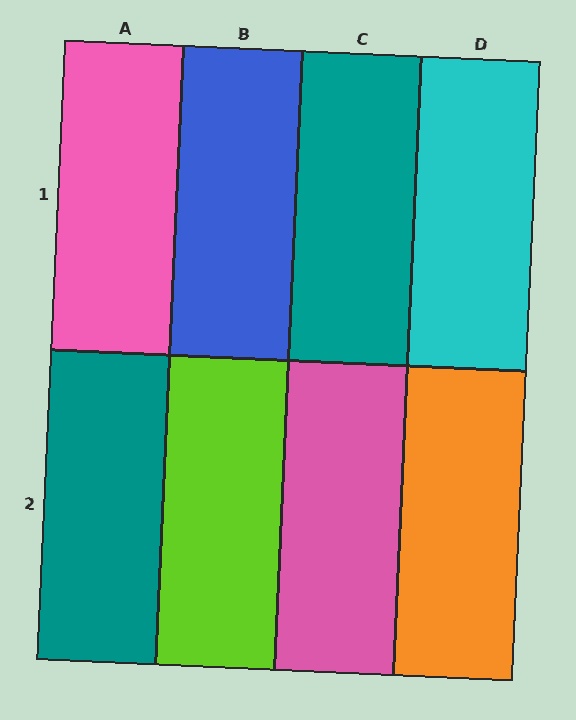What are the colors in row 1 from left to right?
Pink, blue, teal, cyan.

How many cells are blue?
1 cell is blue.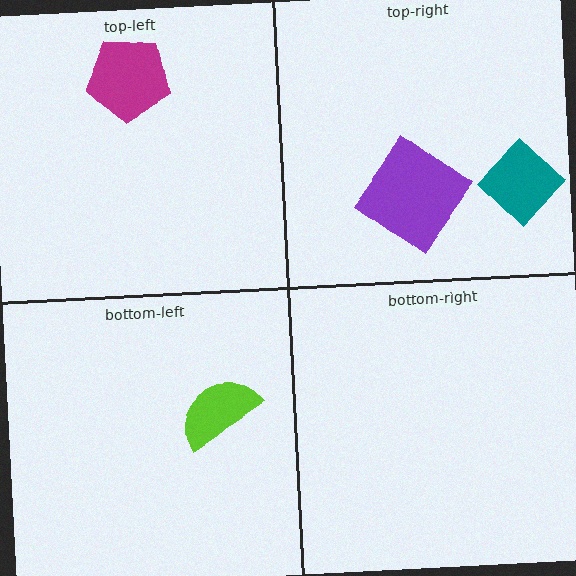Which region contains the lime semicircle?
The bottom-left region.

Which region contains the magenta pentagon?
The top-left region.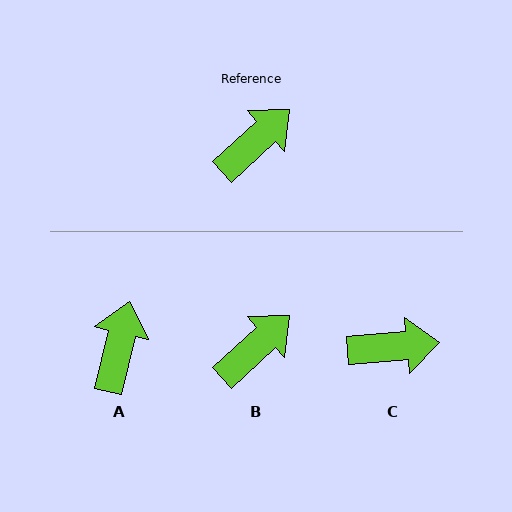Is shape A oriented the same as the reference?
No, it is off by about 34 degrees.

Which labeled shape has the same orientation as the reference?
B.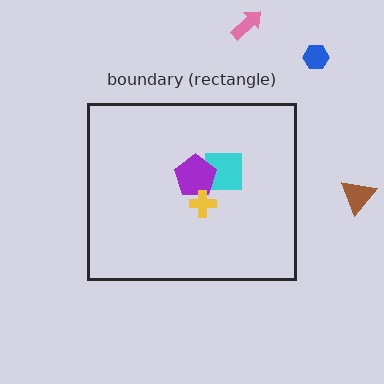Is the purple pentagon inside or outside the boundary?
Inside.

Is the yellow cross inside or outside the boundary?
Inside.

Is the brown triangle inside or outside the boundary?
Outside.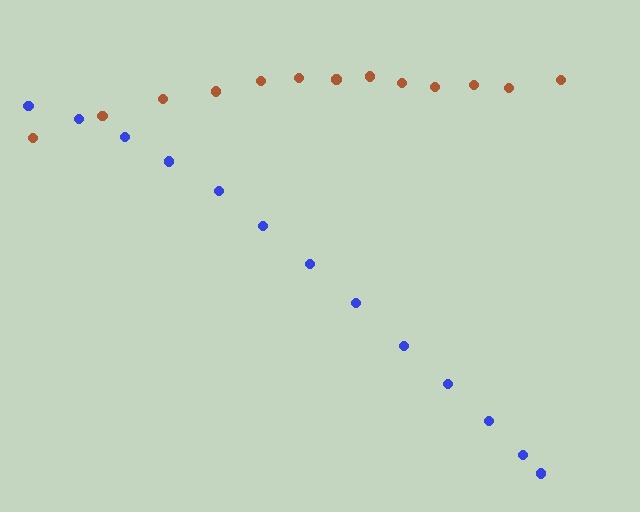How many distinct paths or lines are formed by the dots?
There are 2 distinct paths.